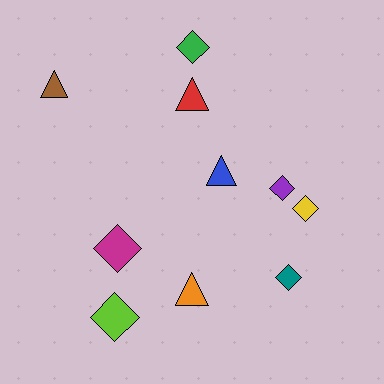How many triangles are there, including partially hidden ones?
There are 4 triangles.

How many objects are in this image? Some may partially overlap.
There are 10 objects.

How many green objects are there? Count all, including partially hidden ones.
There is 1 green object.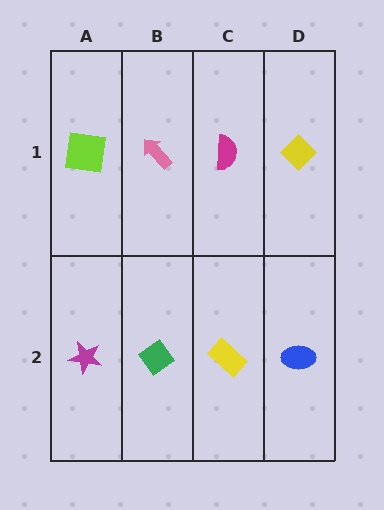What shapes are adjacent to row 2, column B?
A pink arrow (row 1, column B), a magenta star (row 2, column A), a yellow rectangle (row 2, column C).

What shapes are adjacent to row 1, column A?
A magenta star (row 2, column A), a pink arrow (row 1, column B).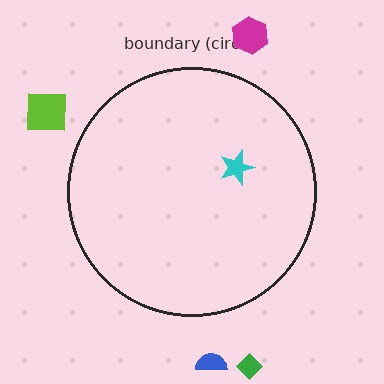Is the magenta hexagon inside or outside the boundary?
Outside.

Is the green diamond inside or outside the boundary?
Outside.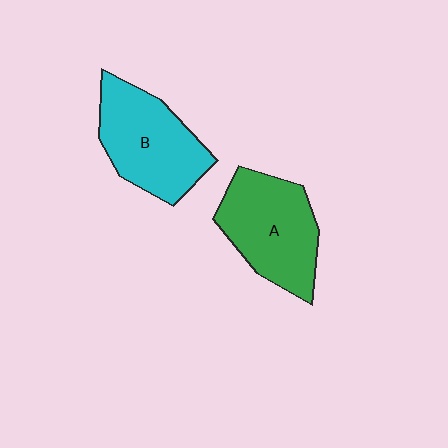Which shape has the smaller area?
Shape B (cyan).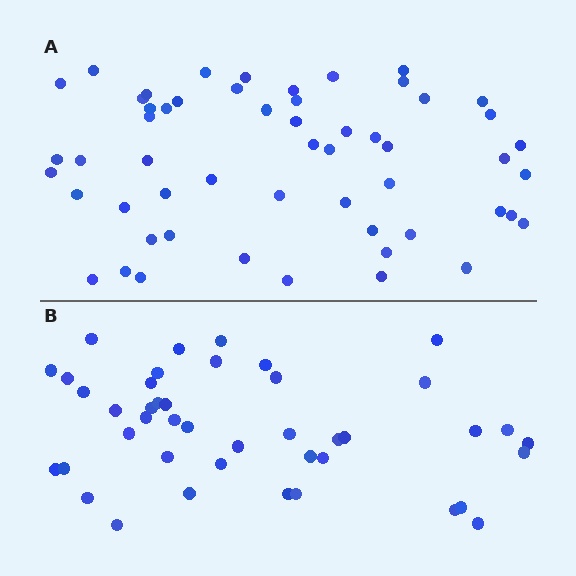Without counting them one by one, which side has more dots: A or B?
Region A (the top region) has more dots.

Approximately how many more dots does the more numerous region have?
Region A has roughly 12 or so more dots than region B.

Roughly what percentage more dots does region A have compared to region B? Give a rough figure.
About 30% more.